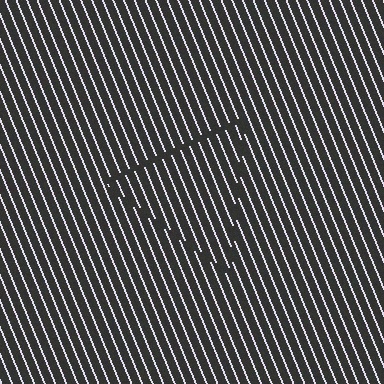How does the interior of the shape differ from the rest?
The interior of the shape contains the same grating, shifted by half a period — the contour is defined by the phase discontinuity where line-ends from the inner and outer gratings abut.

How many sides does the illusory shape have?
3 sides — the line-ends trace a triangle.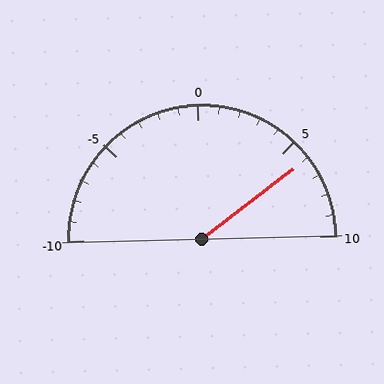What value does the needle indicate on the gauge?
The needle indicates approximately 6.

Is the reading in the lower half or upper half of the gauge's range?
The reading is in the upper half of the range (-10 to 10).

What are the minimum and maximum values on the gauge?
The gauge ranges from -10 to 10.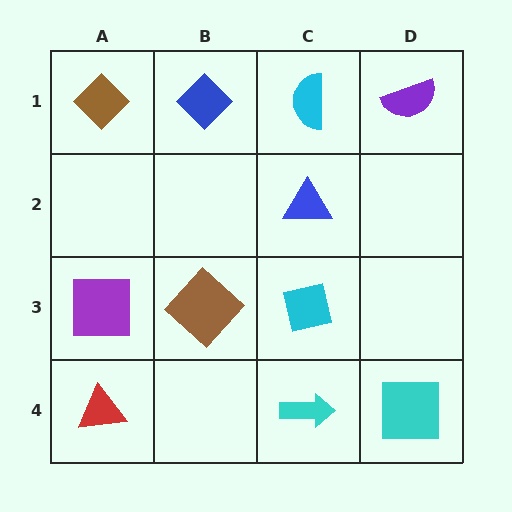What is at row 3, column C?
A cyan square.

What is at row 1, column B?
A blue diamond.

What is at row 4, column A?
A red triangle.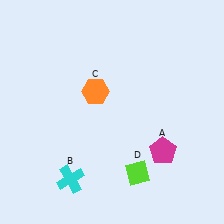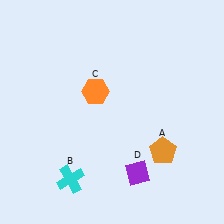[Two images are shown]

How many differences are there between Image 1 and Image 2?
There are 2 differences between the two images.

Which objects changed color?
A changed from magenta to orange. D changed from lime to purple.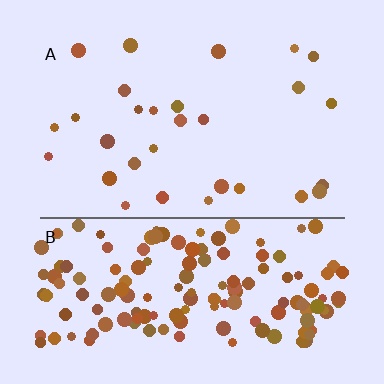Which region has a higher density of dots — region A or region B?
B (the bottom).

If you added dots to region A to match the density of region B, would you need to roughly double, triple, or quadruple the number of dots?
Approximately quadruple.